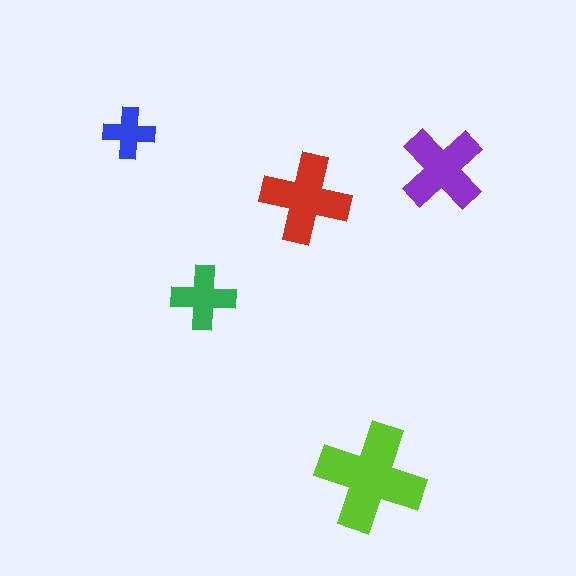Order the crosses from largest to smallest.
the lime one, the red one, the purple one, the green one, the blue one.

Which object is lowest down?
The lime cross is bottommost.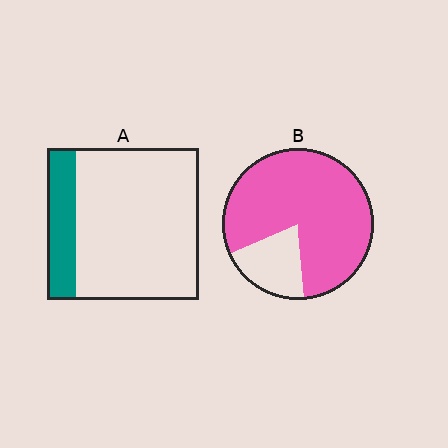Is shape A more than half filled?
No.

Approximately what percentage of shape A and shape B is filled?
A is approximately 20% and B is approximately 80%.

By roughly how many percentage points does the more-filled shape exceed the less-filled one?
By roughly 60 percentage points (B over A).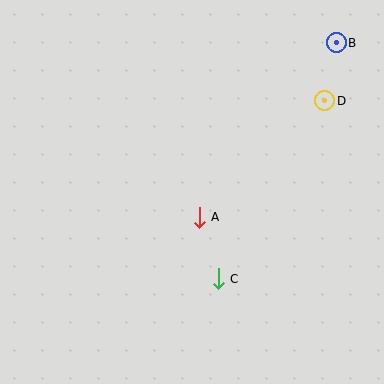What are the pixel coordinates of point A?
Point A is at (199, 217).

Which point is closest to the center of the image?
Point A at (199, 217) is closest to the center.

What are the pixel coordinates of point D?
Point D is at (325, 101).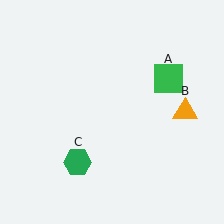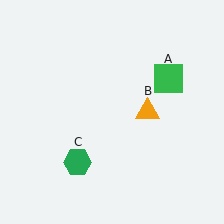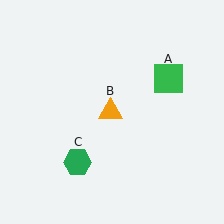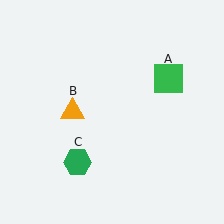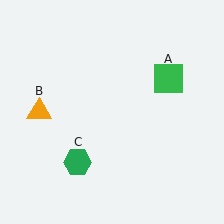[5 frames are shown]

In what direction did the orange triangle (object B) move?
The orange triangle (object B) moved left.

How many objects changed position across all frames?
1 object changed position: orange triangle (object B).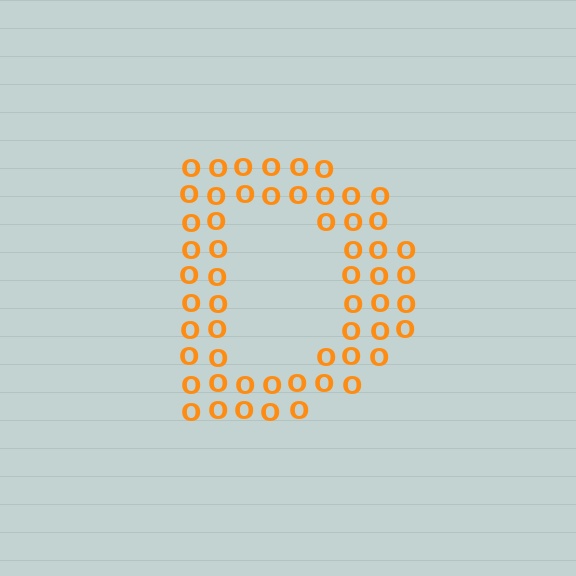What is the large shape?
The large shape is the letter D.